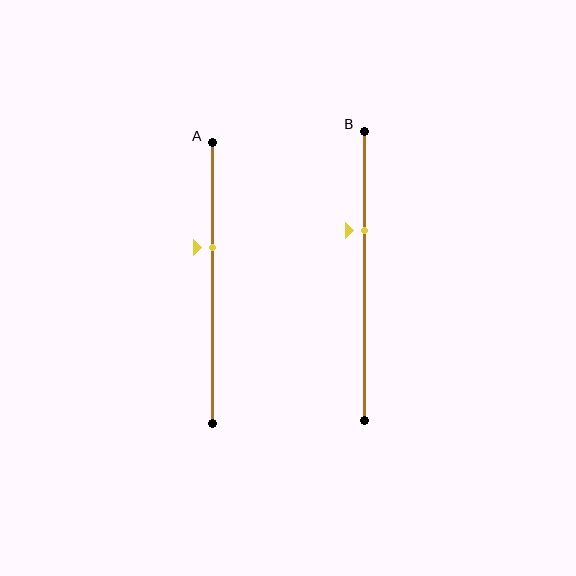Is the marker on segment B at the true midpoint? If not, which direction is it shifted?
No, the marker on segment B is shifted upward by about 16% of the segment length.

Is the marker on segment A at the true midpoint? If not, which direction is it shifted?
No, the marker on segment A is shifted upward by about 13% of the segment length.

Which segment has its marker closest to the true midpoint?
Segment A has its marker closest to the true midpoint.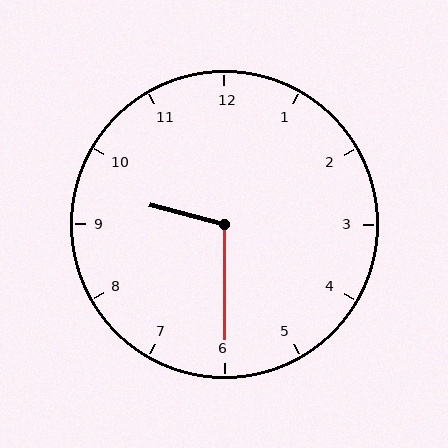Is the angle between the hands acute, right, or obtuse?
It is obtuse.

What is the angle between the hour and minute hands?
Approximately 105 degrees.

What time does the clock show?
9:30.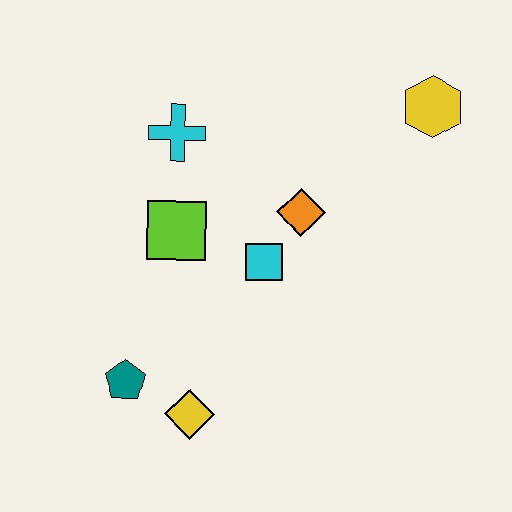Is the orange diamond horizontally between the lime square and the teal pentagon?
No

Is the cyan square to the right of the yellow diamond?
Yes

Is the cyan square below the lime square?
Yes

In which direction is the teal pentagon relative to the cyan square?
The teal pentagon is to the left of the cyan square.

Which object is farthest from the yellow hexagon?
The teal pentagon is farthest from the yellow hexagon.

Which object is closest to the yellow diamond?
The teal pentagon is closest to the yellow diamond.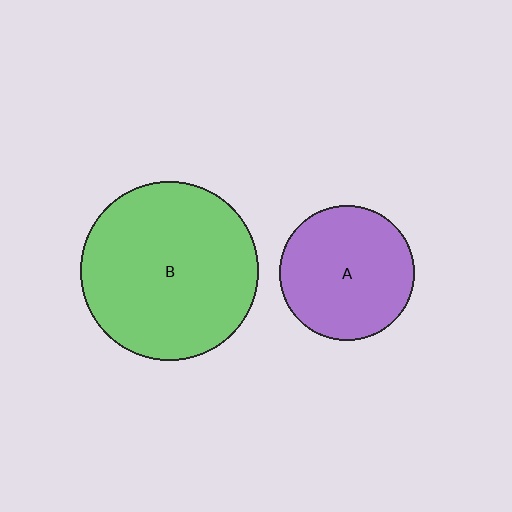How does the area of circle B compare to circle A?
Approximately 1.7 times.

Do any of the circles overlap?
No, none of the circles overlap.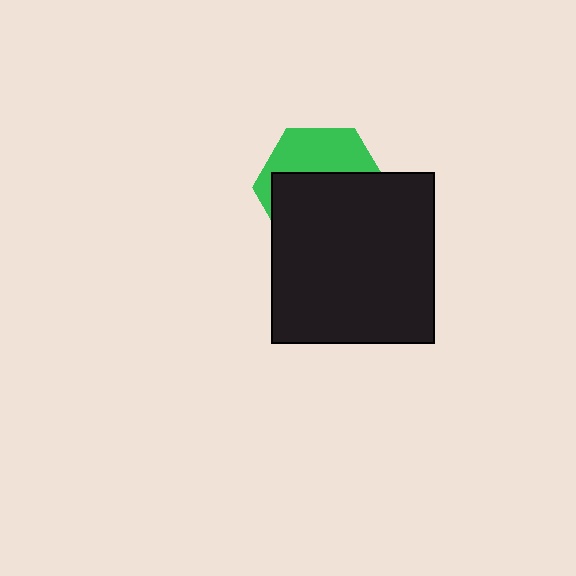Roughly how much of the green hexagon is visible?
A small part of it is visible (roughly 38%).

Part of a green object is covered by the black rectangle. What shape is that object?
It is a hexagon.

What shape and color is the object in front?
The object in front is a black rectangle.